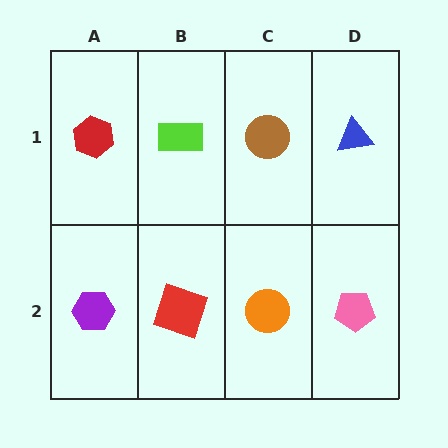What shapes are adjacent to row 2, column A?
A red hexagon (row 1, column A), a red square (row 2, column B).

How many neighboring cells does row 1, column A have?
2.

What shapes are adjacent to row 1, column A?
A purple hexagon (row 2, column A), a lime rectangle (row 1, column B).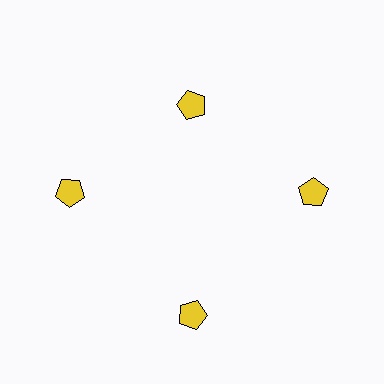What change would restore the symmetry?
The symmetry would be restored by moving it outward, back onto the ring so that all 4 pentagons sit at equal angles and equal distance from the center.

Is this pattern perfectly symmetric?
No. The 4 yellow pentagons are arranged in a ring, but one element near the 12 o'clock position is pulled inward toward the center, breaking the 4-fold rotational symmetry.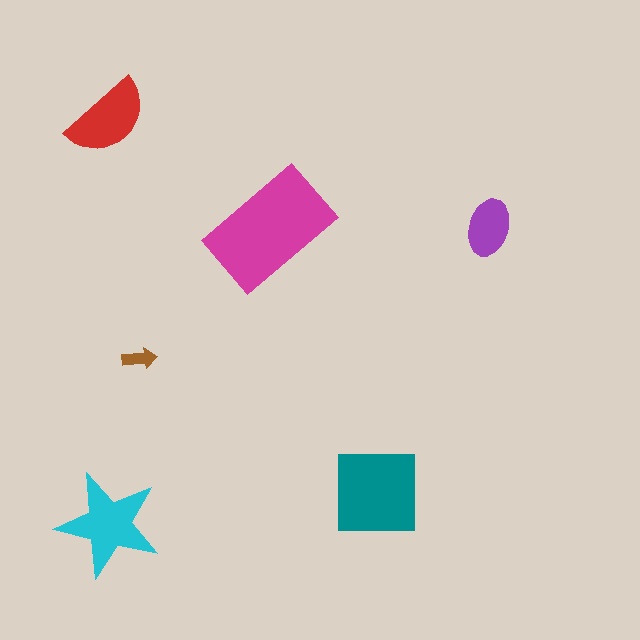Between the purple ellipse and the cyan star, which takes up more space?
The cyan star.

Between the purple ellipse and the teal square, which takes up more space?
The teal square.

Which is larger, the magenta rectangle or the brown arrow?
The magenta rectangle.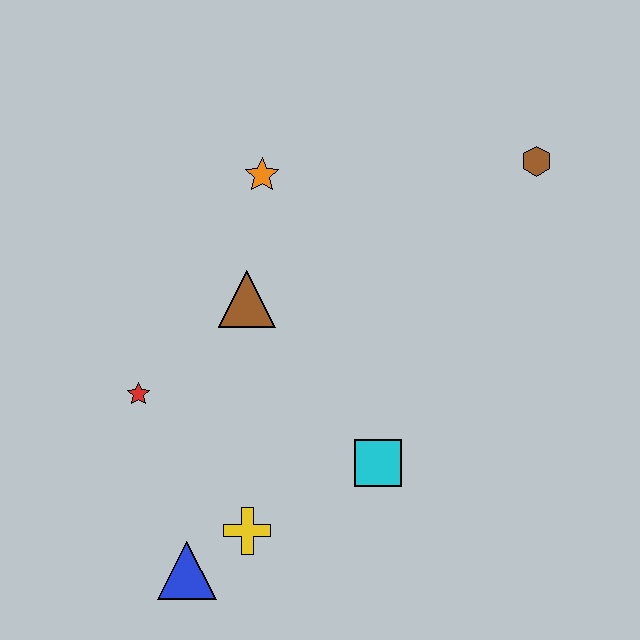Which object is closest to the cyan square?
The yellow cross is closest to the cyan square.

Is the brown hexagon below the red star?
No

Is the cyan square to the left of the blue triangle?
No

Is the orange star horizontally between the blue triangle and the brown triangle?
No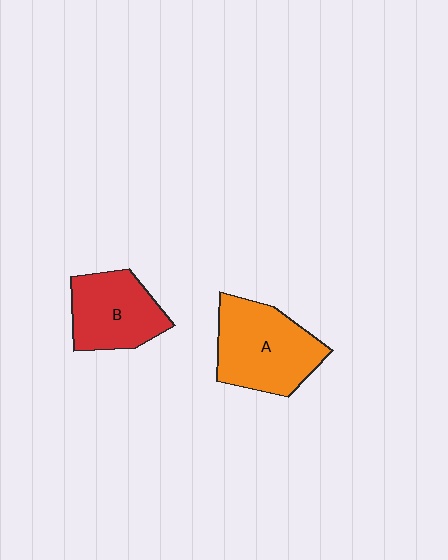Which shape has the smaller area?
Shape B (red).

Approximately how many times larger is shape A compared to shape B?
Approximately 1.3 times.